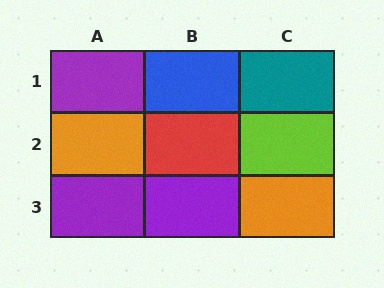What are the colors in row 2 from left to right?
Orange, red, lime.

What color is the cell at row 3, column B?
Purple.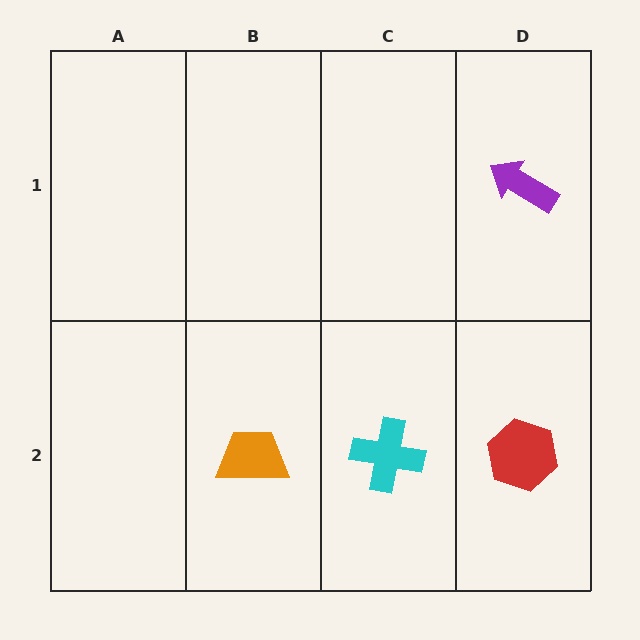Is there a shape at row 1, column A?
No, that cell is empty.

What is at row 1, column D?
A purple arrow.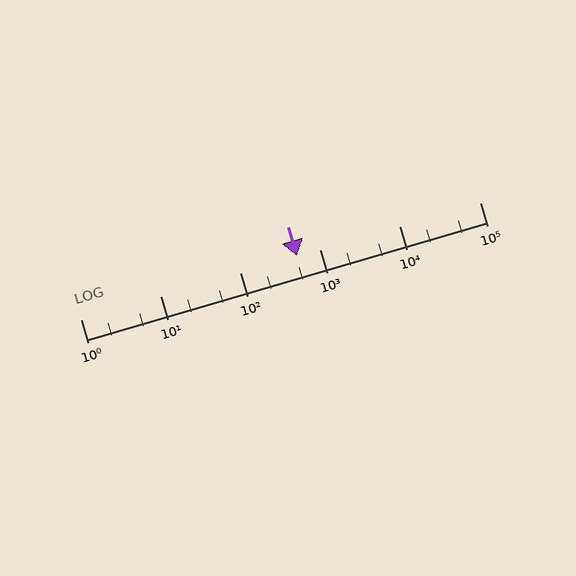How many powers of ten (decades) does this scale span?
The scale spans 5 decades, from 1 to 100000.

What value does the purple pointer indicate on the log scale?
The pointer indicates approximately 520.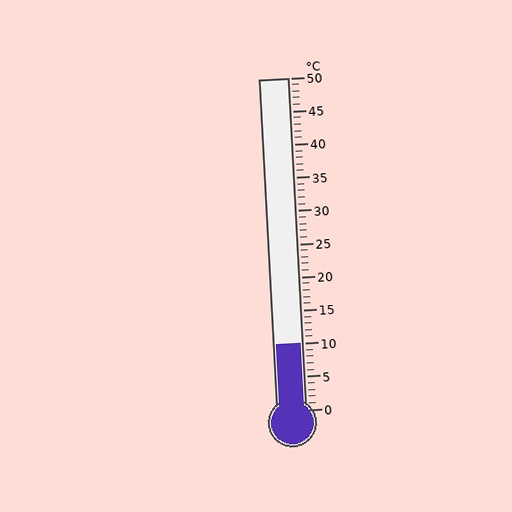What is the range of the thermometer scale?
The thermometer scale ranges from 0°C to 50°C.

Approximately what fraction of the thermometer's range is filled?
The thermometer is filled to approximately 20% of its range.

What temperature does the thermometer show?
The thermometer shows approximately 10°C.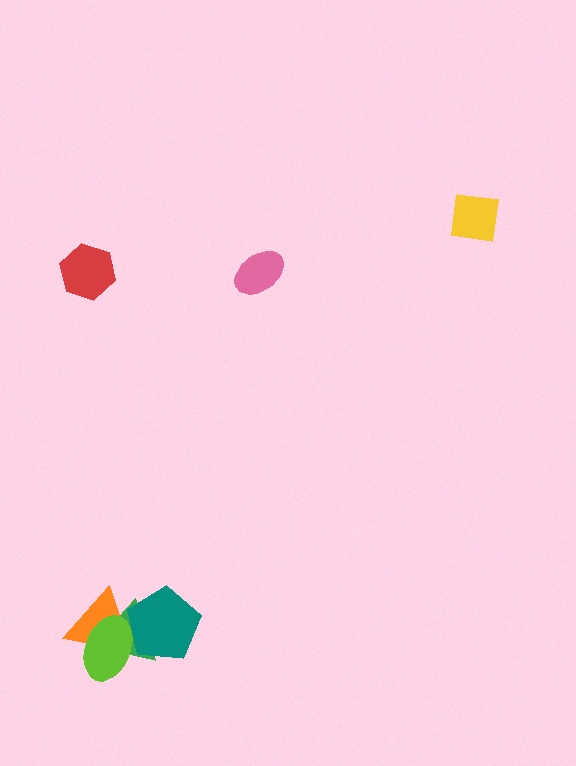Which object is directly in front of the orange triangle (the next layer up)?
The green triangle is directly in front of the orange triangle.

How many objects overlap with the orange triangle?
3 objects overlap with the orange triangle.